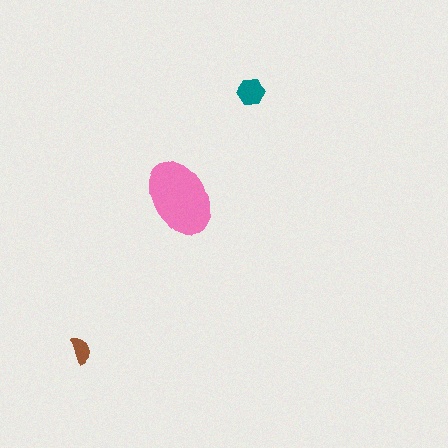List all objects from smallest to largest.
The brown semicircle, the teal hexagon, the pink ellipse.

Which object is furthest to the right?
The teal hexagon is rightmost.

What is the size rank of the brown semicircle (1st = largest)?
3rd.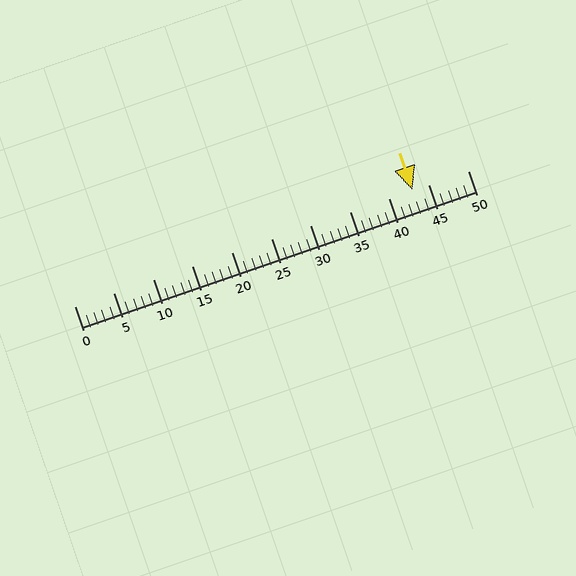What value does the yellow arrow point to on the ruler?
The yellow arrow points to approximately 43.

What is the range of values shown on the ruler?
The ruler shows values from 0 to 50.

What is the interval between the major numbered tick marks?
The major tick marks are spaced 5 units apart.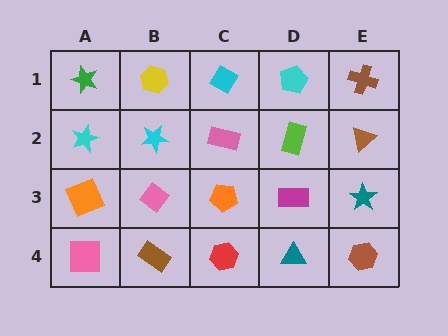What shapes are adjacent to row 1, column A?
A cyan star (row 2, column A), a yellow hexagon (row 1, column B).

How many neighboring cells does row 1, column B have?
3.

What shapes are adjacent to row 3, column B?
A cyan star (row 2, column B), a brown rectangle (row 4, column B), an orange square (row 3, column A), an orange pentagon (row 3, column C).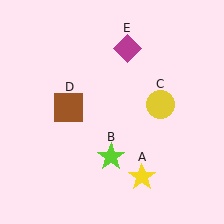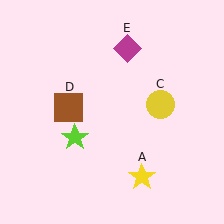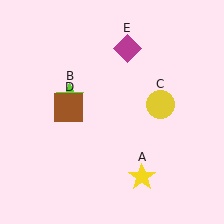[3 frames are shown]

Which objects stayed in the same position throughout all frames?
Yellow star (object A) and yellow circle (object C) and brown square (object D) and magenta diamond (object E) remained stationary.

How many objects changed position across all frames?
1 object changed position: lime star (object B).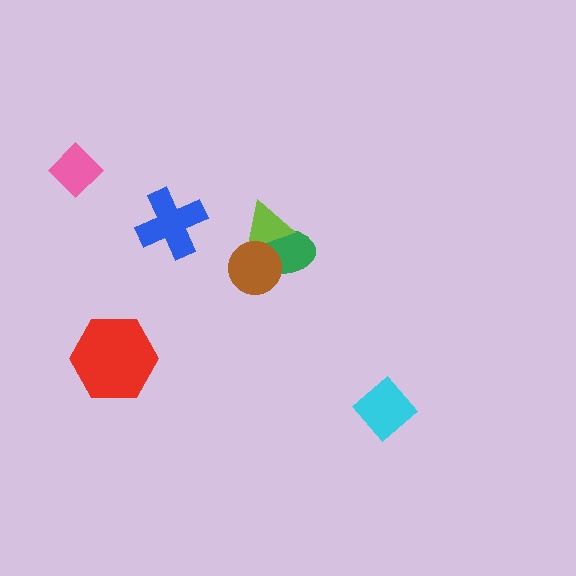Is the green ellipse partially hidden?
Yes, it is partially covered by another shape.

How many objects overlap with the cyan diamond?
0 objects overlap with the cyan diamond.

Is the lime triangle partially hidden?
Yes, it is partially covered by another shape.